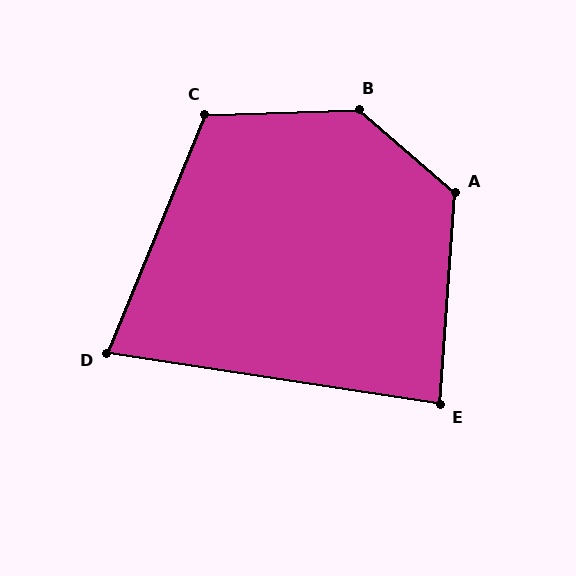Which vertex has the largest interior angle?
B, at approximately 137 degrees.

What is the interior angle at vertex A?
Approximately 127 degrees (obtuse).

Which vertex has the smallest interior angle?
D, at approximately 77 degrees.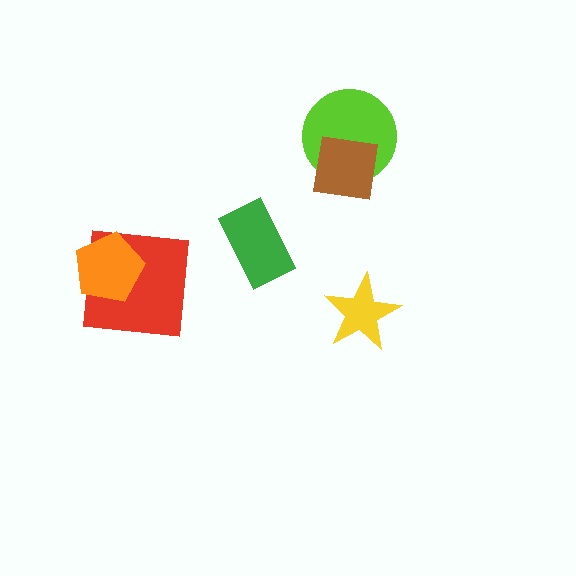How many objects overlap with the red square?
1 object overlaps with the red square.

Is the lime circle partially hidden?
Yes, it is partially covered by another shape.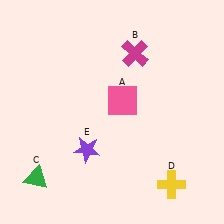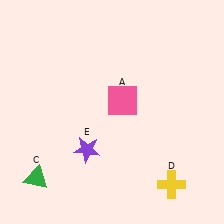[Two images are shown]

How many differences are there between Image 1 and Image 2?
There is 1 difference between the two images.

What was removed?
The magenta cross (B) was removed in Image 2.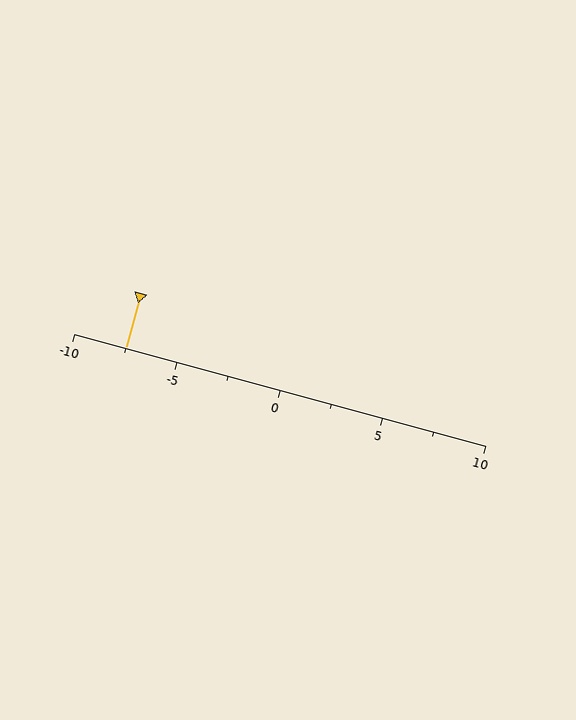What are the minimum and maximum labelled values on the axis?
The axis runs from -10 to 10.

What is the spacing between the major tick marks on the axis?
The major ticks are spaced 5 apart.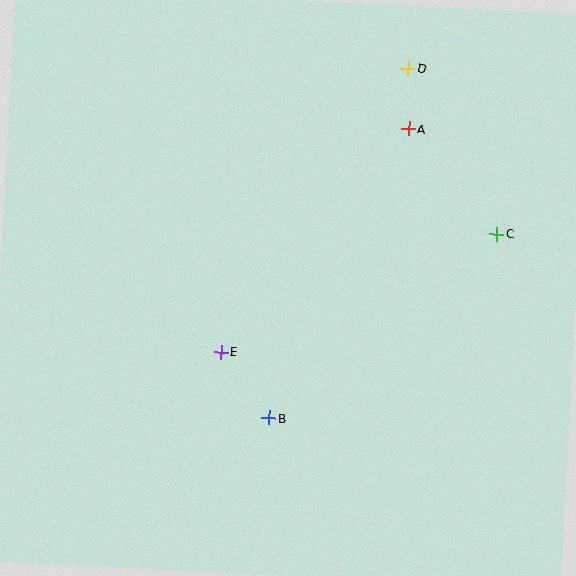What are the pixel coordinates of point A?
Point A is at (409, 129).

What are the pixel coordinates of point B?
Point B is at (269, 418).